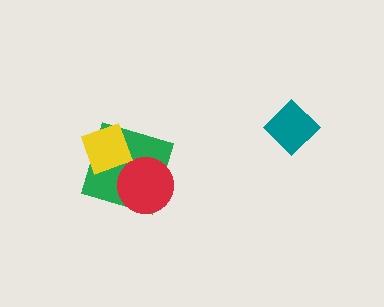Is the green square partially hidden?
Yes, it is partially covered by another shape.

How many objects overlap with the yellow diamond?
1 object overlaps with the yellow diamond.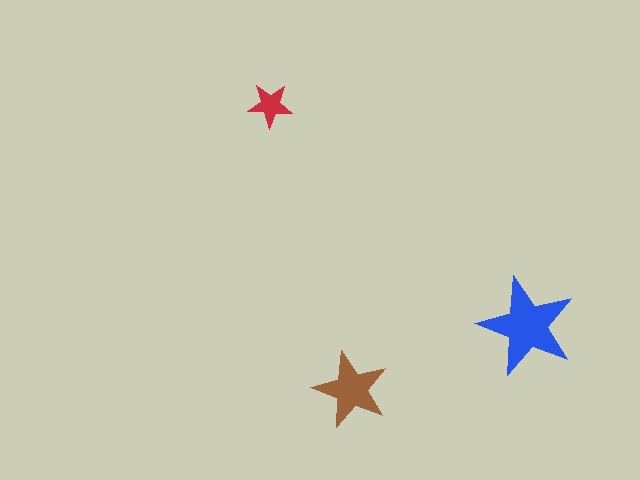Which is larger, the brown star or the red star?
The brown one.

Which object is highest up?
The red star is topmost.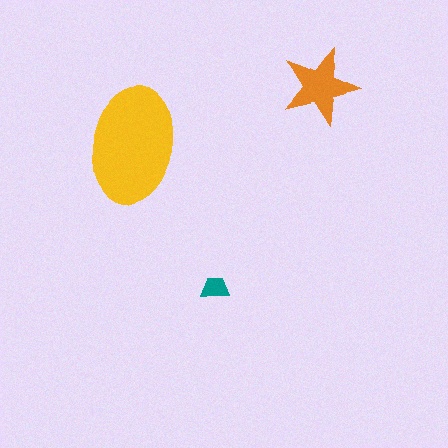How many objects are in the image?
There are 3 objects in the image.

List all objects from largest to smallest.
The yellow ellipse, the orange star, the teal trapezoid.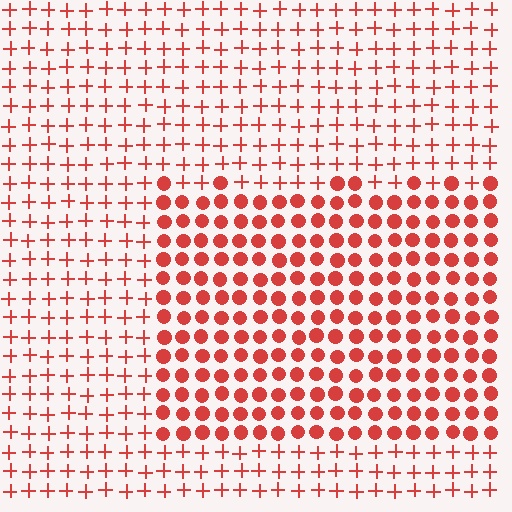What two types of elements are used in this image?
The image uses circles inside the rectangle region and plus signs outside it.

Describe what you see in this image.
The image is filled with small red elements arranged in a uniform grid. A rectangle-shaped region contains circles, while the surrounding area contains plus signs. The boundary is defined purely by the change in element shape.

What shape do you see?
I see a rectangle.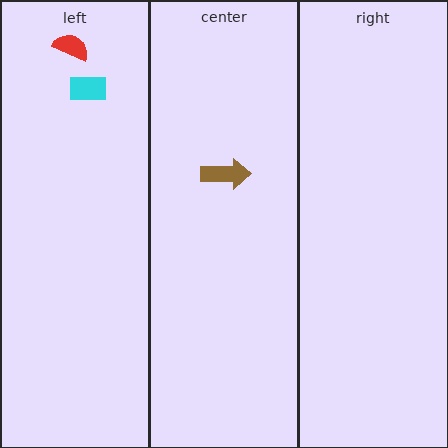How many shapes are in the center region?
1.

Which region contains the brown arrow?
The center region.